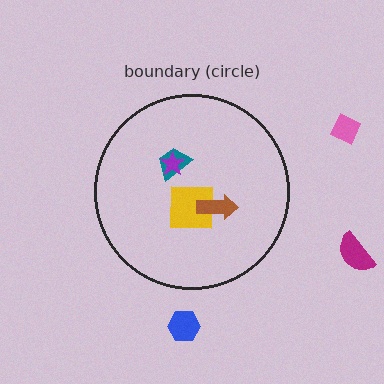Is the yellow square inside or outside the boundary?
Inside.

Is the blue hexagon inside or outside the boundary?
Outside.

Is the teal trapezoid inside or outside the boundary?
Inside.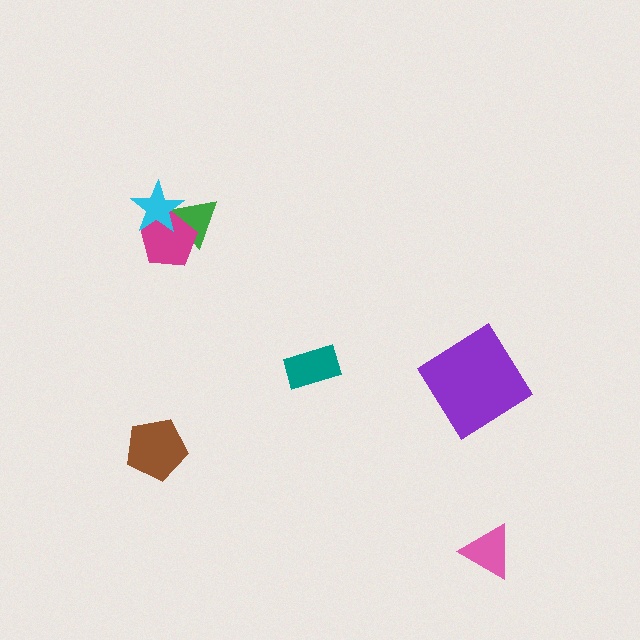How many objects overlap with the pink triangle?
0 objects overlap with the pink triangle.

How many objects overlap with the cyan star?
2 objects overlap with the cyan star.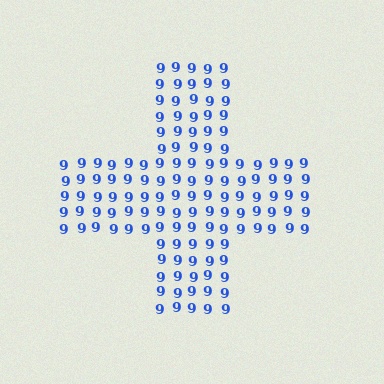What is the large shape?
The large shape is a cross.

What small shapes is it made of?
It is made of small digit 9's.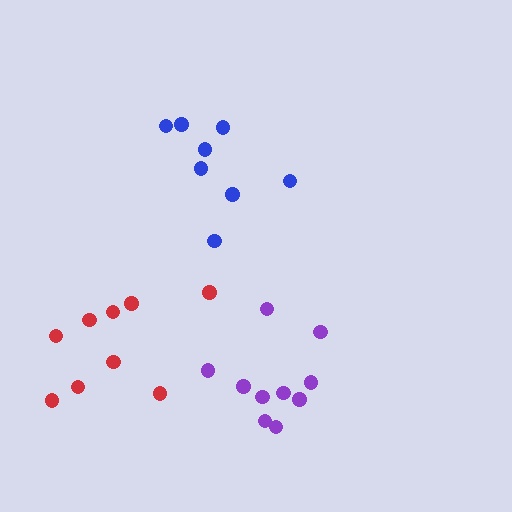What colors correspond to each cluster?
The clusters are colored: blue, purple, red.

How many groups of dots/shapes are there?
There are 3 groups.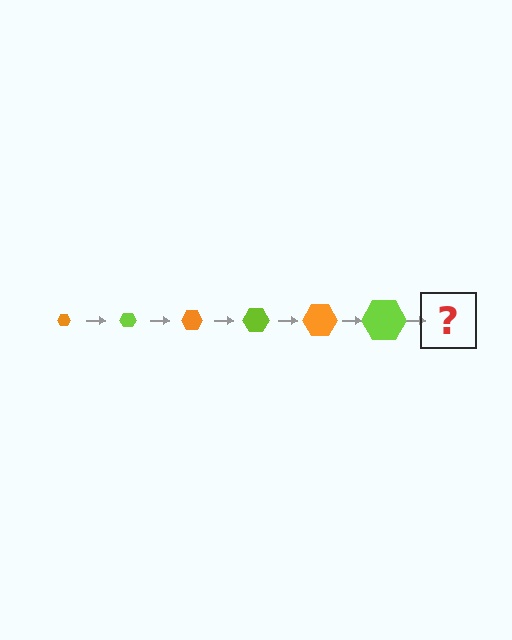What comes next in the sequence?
The next element should be an orange hexagon, larger than the previous one.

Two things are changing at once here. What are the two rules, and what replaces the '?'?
The two rules are that the hexagon grows larger each step and the color cycles through orange and lime. The '?' should be an orange hexagon, larger than the previous one.